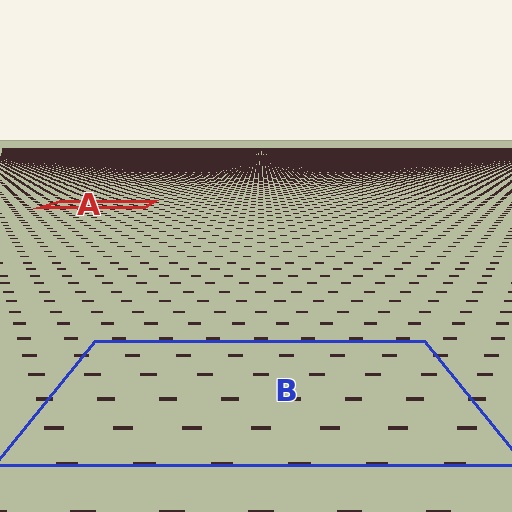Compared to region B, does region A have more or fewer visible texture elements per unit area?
Region A has more texture elements per unit area — they are packed more densely because it is farther away.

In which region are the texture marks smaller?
The texture marks are smaller in region A, because it is farther away.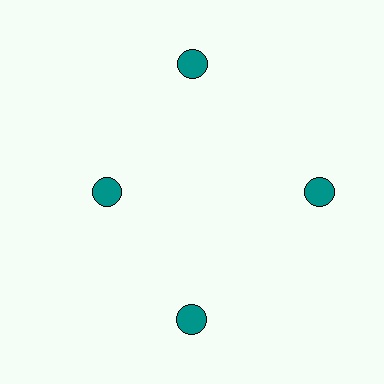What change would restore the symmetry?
The symmetry would be restored by moving it outward, back onto the ring so that all 4 circles sit at equal angles and equal distance from the center.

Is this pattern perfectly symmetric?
No. The 4 teal circles are arranged in a ring, but one element near the 9 o'clock position is pulled inward toward the center, breaking the 4-fold rotational symmetry.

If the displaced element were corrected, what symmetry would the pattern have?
It would have 4-fold rotational symmetry — the pattern would map onto itself every 90 degrees.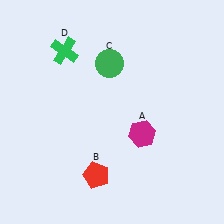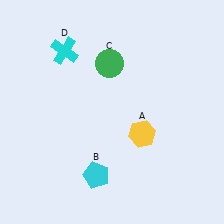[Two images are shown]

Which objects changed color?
A changed from magenta to yellow. B changed from red to cyan. D changed from green to cyan.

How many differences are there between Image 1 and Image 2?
There are 3 differences between the two images.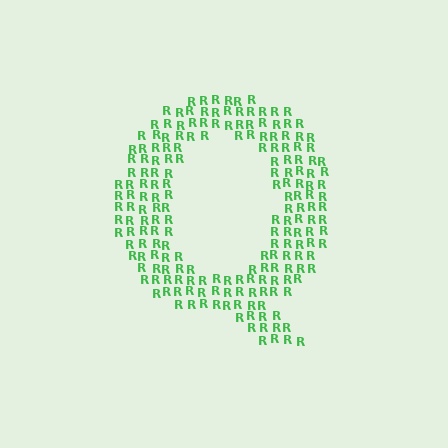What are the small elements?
The small elements are letter R's.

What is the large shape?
The large shape is the letter Q.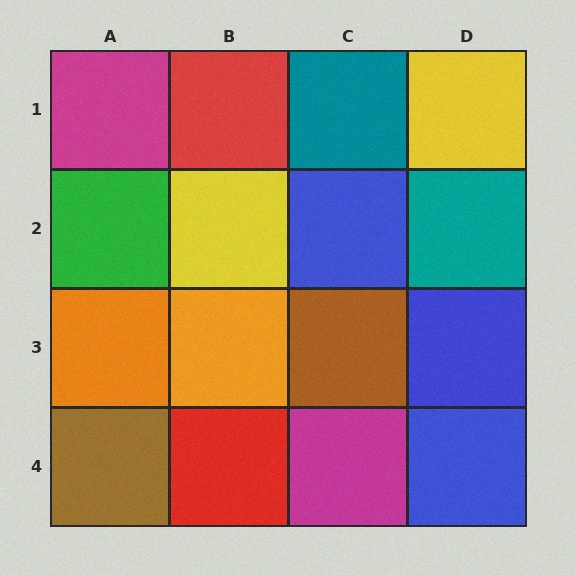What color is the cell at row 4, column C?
Magenta.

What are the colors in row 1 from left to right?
Magenta, red, teal, yellow.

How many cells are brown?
2 cells are brown.